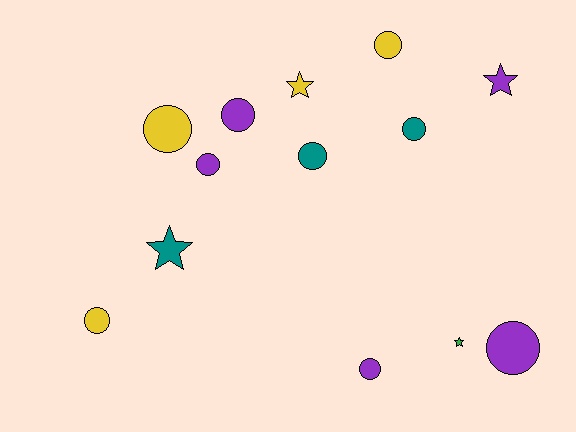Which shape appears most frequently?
Circle, with 9 objects.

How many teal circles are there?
There are 2 teal circles.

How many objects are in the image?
There are 13 objects.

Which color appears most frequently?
Purple, with 5 objects.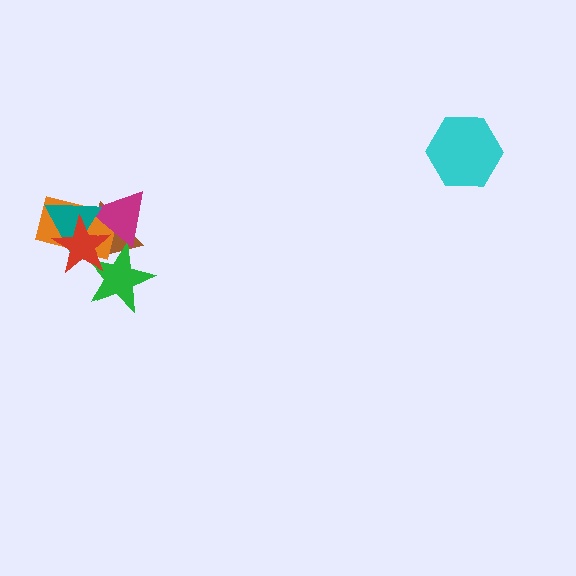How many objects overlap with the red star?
5 objects overlap with the red star.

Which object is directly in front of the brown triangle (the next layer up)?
The green star is directly in front of the brown triangle.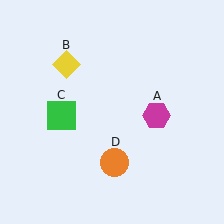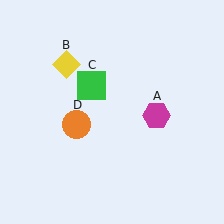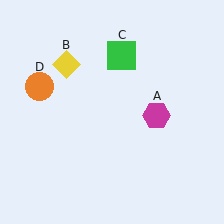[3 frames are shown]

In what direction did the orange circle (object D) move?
The orange circle (object D) moved up and to the left.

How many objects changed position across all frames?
2 objects changed position: green square (object C), orange circle (object D).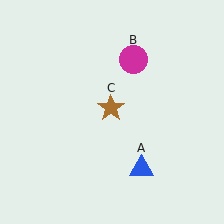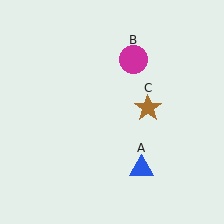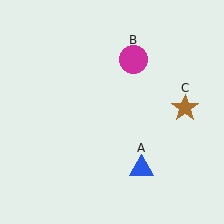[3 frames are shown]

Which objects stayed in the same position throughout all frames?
Blue triangle (object A) and magenta circle (object B) remained stationary.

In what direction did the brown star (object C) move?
The brown star (object C) moved right.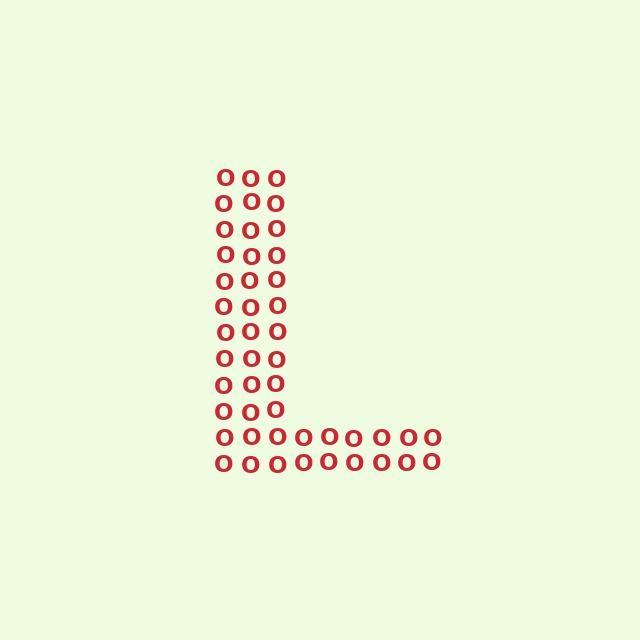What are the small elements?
The small elements are letter O's.